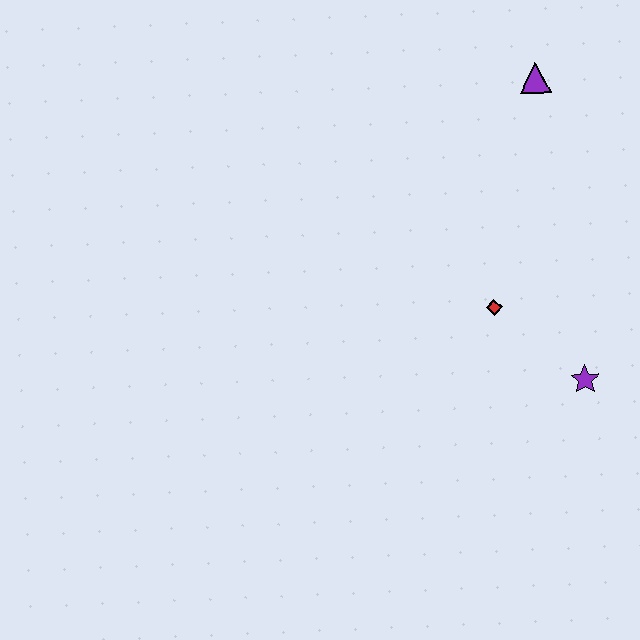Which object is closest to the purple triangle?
The red diamond is closest to the purple triangle.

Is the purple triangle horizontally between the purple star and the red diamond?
Yes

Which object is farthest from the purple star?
The purple triangle is farthest from the purple star.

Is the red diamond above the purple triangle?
No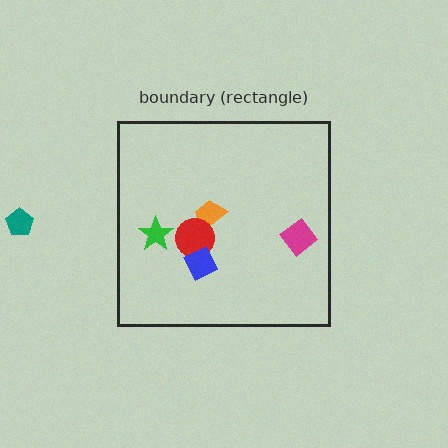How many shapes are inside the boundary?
5 inside, 1 outside.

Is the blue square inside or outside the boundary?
Inside.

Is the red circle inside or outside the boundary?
Inside.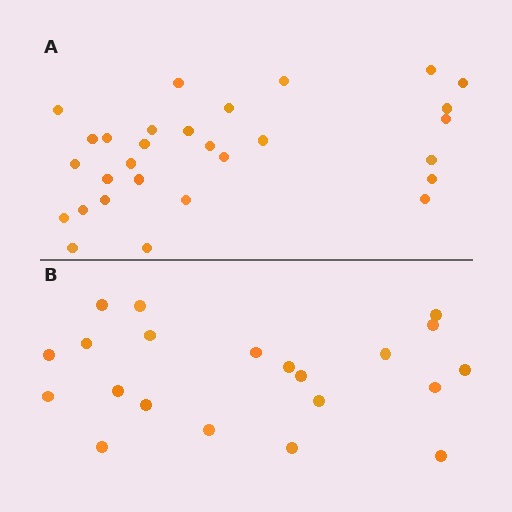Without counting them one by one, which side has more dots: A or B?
Region A (the top region) has more dots.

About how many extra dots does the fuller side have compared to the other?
Region A has roughly 8 or so more dots than region B.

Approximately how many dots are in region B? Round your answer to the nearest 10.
About 20 dots. (The exact count is 21, which rounds to 20.)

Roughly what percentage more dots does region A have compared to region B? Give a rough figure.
About 40% more.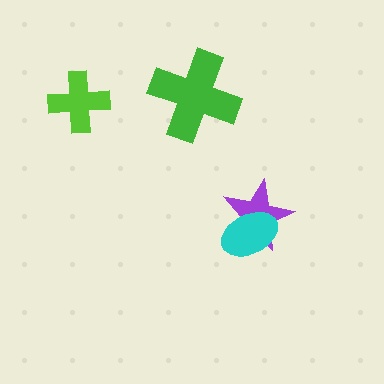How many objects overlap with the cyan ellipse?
1 object overlaps with the cyan ellipse.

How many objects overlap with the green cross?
0 objects overlap with the green cross.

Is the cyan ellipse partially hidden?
No, no other shape covers it.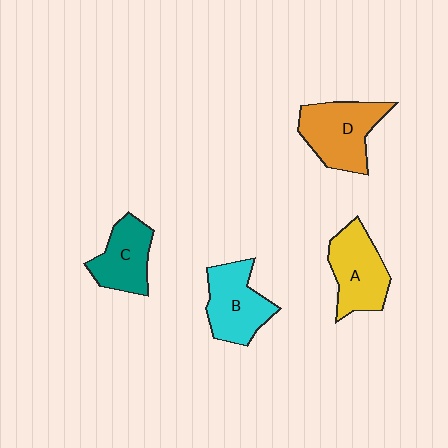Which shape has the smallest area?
Shape C (teal).